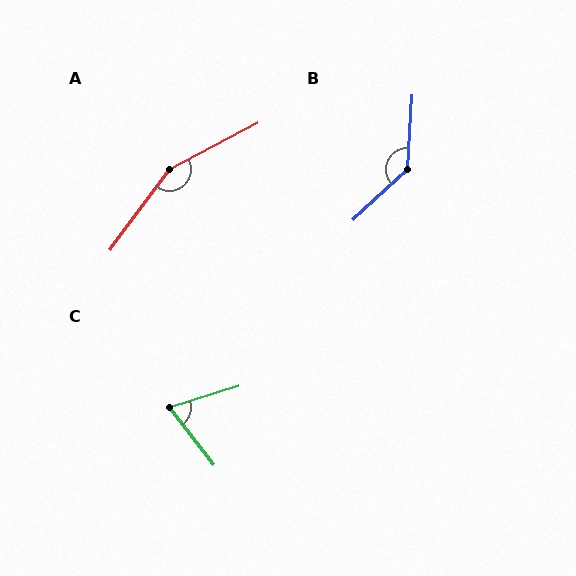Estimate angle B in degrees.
Approximately 136 degrees.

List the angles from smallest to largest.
C (69°), B (136°), A (154°).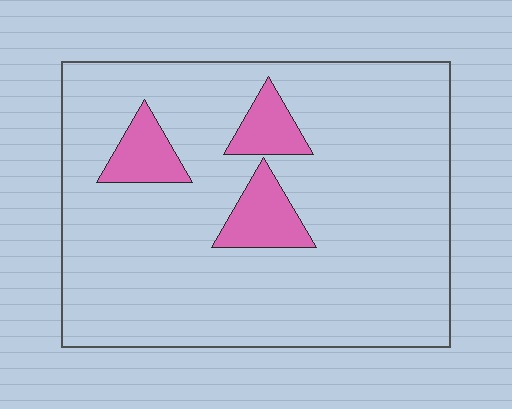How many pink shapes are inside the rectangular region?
3.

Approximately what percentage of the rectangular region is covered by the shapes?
Approximately 10%.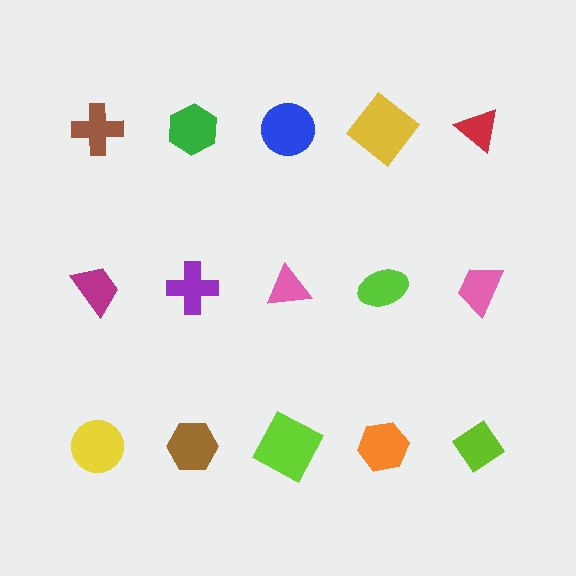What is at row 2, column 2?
A purple cross.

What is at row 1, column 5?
A red triangle.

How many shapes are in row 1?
5 shapes.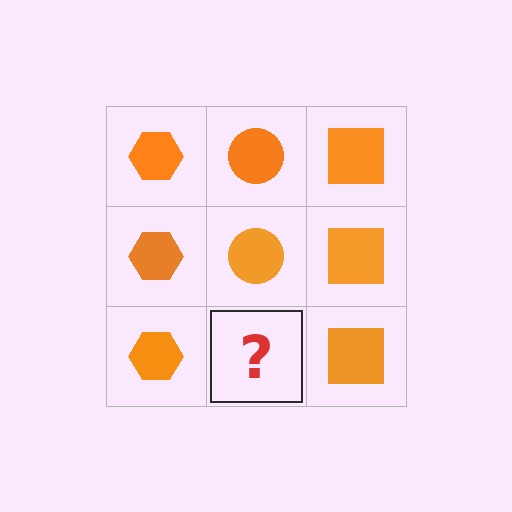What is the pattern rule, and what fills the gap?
The rule is that each column has a consistent shape. The gap should be filled with an orange circle.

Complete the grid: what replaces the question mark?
The question mark should be replaced with an orange circle.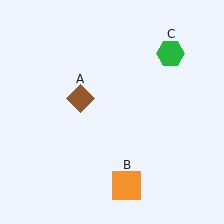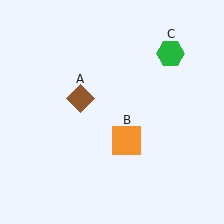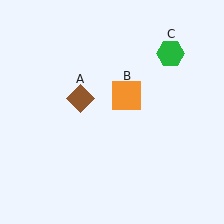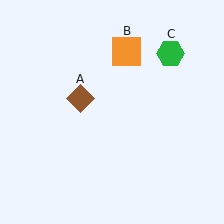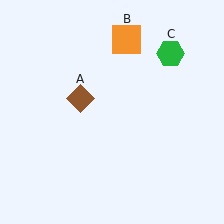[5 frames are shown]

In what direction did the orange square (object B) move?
The orange square (object B) moved up.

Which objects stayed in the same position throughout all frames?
Brown diamond (object A) and green hexagon (object C) remained stationary.